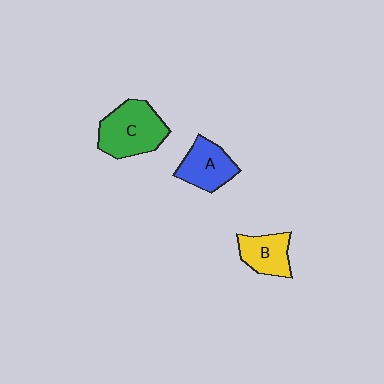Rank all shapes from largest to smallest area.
From largest to smallest: C (green), A (blue), B (yellow).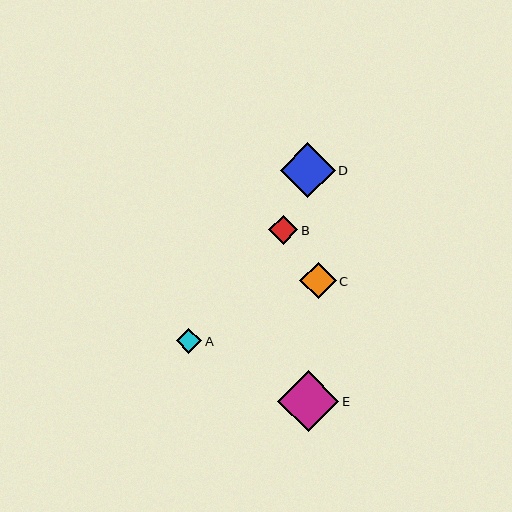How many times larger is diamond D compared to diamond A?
Diamond D is approximately 2.2 times the size of diamond A.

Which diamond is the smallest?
Diamond A is the smallest with a size of approximately 25 pixels.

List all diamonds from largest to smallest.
From largest to smallest: E, D, C, B, A.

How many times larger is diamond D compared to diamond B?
Diamond D is approximately 1.9 times the size of diamond B.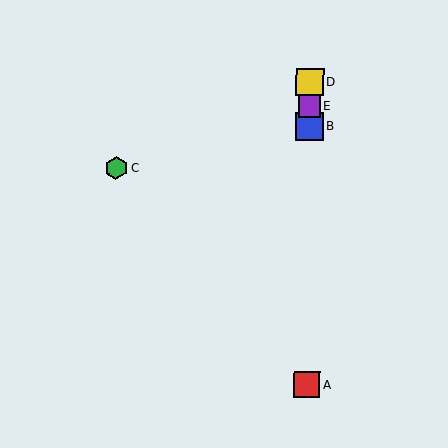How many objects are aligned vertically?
4 objects (A, B, D, E) are aligned vertically.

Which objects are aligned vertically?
Objects A, B, D, E are aligned vertically.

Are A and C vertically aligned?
No, A is at x≈307 and C is at x≈116.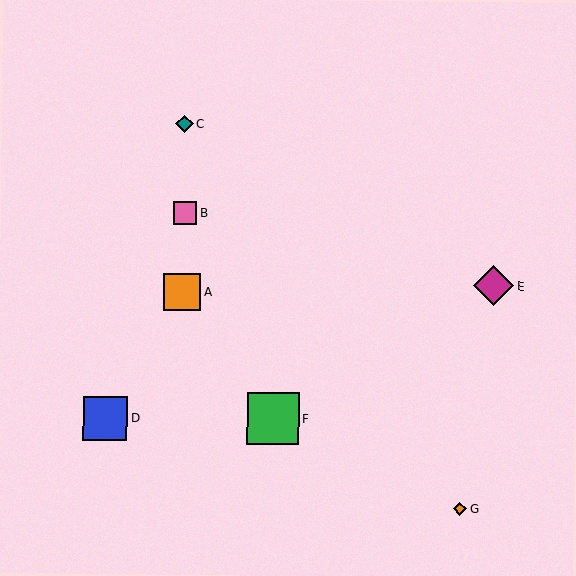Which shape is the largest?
The green square (labeled F) is the largest.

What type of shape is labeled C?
Shape C is a teal diamond.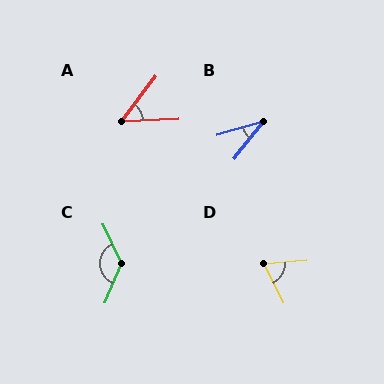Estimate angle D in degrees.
Approximately 68 degrees.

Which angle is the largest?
C, at approximately 132 degrees.